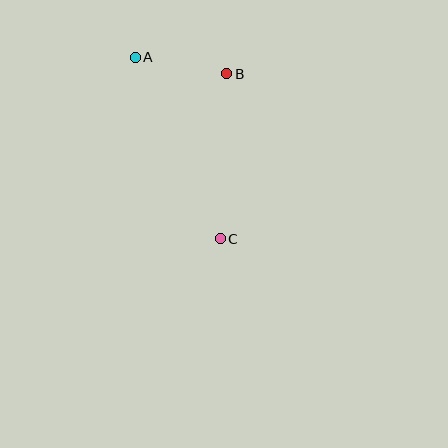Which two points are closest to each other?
Points A and B are closest to each other.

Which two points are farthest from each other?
Points A and C are farthest from each other.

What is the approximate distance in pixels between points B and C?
The distance between B and C is approximately 165 pixels.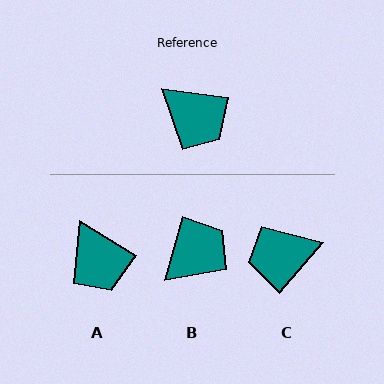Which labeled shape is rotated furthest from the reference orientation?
C, about 124 degrees away.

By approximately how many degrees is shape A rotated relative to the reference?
Approximately 25 degrees clockwise.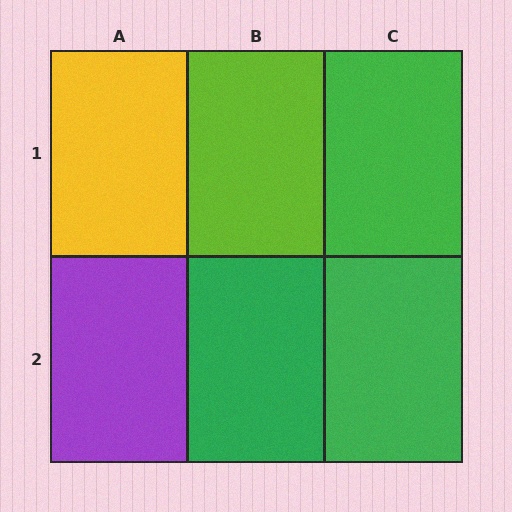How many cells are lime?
1 cell is lime.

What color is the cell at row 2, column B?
Green.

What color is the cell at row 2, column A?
Purple.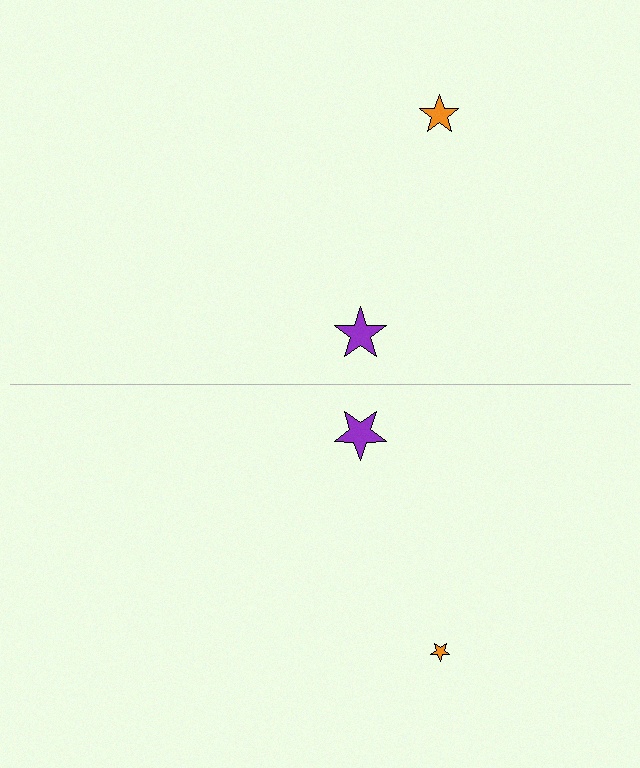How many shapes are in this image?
There are 4 shapes in this image.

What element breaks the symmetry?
The orange star on the bottom side has a different size than its mirror counterpart.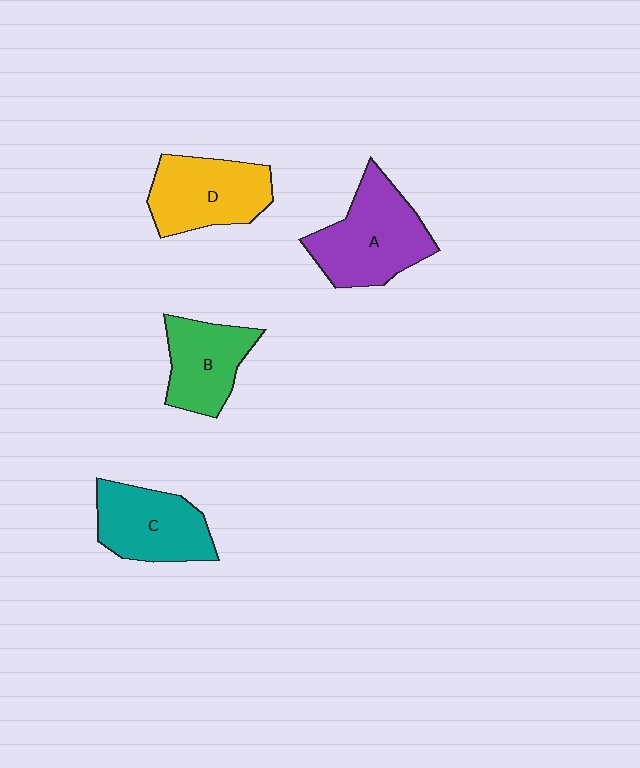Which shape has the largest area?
Shape A (purple).